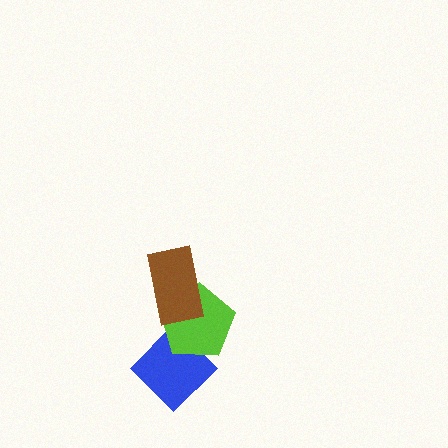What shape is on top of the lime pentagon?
The brown rectangle is on top of the lime pentagon.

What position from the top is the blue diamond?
The blue diamond is 3rd from the top.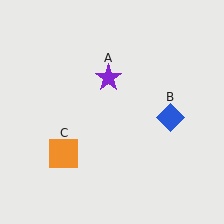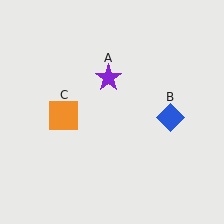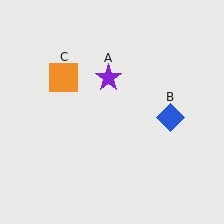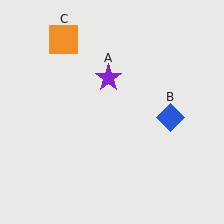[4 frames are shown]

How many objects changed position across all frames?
1 object changed position: orange square (object C).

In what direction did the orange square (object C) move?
The orange square (object C) moved up.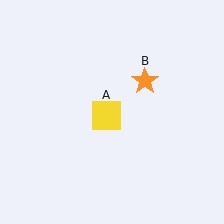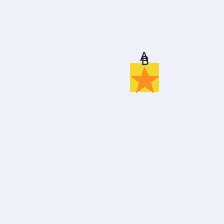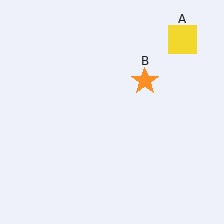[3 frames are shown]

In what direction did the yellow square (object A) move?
The yellow square (object A) moved up and to the right.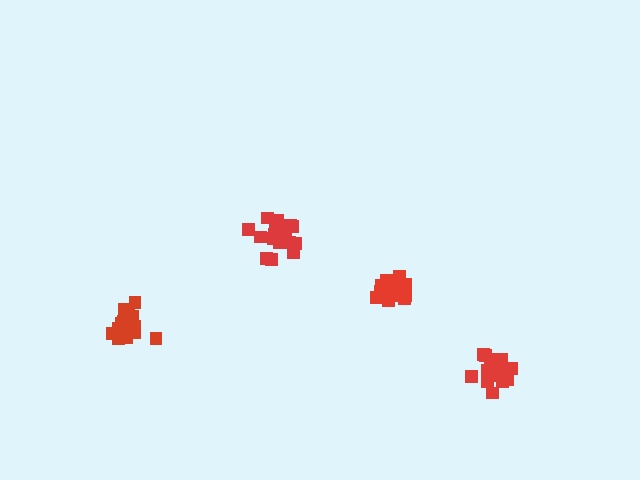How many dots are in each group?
Group 1: 19 dots, Group 2: 15 dots, Group 3: 17 dots, Group 4: 16 dots (67 total).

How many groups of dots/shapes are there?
There are 4 groups.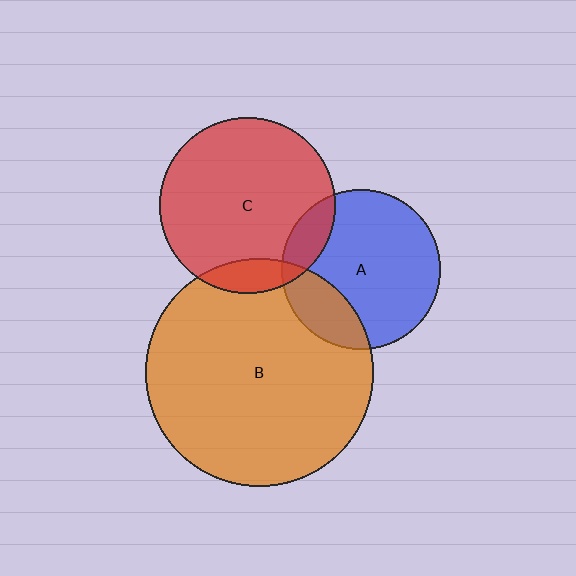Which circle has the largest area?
Circle B (orange).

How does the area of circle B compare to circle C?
Approximately 1.7 times.